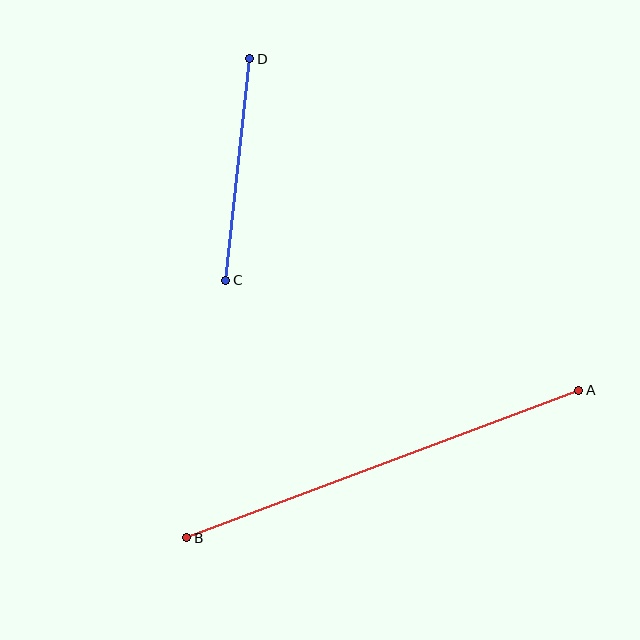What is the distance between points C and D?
The distance is approximately 223 pixels.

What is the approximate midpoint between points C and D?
The midpoint is at approximately (238, 170) pixels.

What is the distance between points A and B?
The distance is approximately 419 pixels.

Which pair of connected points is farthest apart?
Points A and B are farthest apart.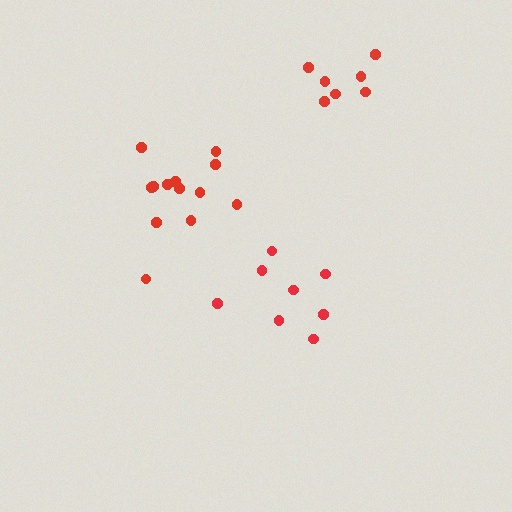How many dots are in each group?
Group 1: 8 dots, Group 2: 13 dots, Group 3: 7 dots (28 total).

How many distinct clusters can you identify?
There are 3 distinct clusters.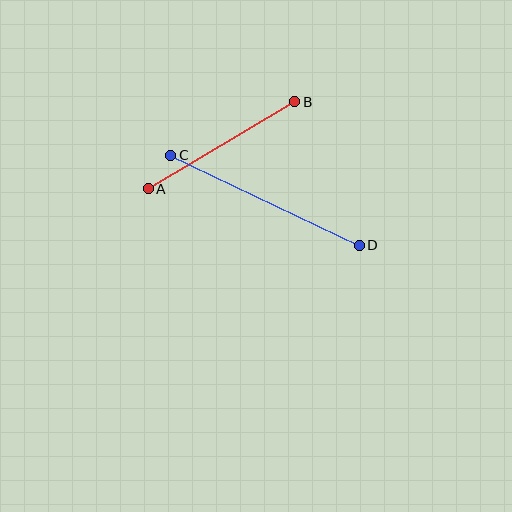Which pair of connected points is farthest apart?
Points C and D are farthest apart.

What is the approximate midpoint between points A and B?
The midpoint is at approximately (221, 145) pixels.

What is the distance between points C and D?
The distance is approximately 209 pixels.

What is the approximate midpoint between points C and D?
The midpoint is at approximately (265, 200) pixels.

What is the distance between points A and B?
The distance is approximately 170 pixels.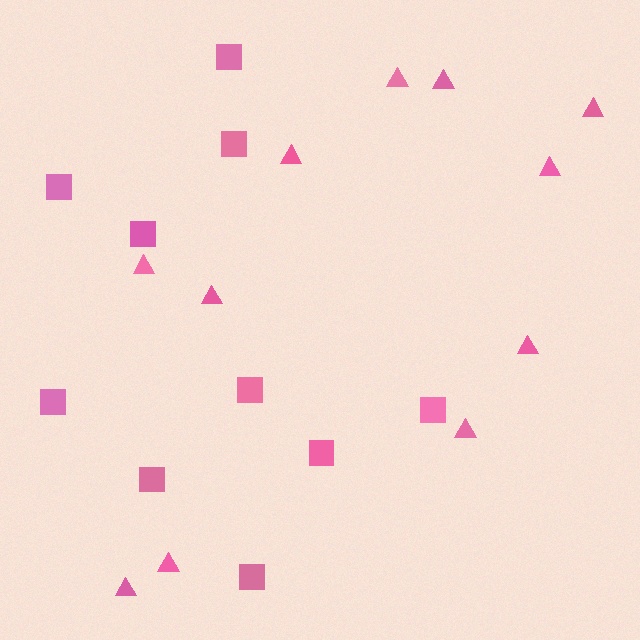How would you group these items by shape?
There are 2 groups: one group of triangles (11) and one group of squares (10).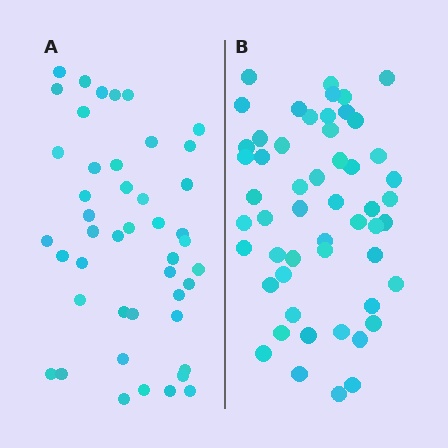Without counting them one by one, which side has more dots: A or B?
Region B (the right region) has more dots.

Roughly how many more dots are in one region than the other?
Region B has roughly 8 or so more dots than region A.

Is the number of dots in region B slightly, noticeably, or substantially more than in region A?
Region B has only slightly more — the two regions are fairly close. The ratio is roughly 1.2 to 1.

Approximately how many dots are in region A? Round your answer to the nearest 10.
About 40 dots. (The exact count is 45, which rounds to 40.)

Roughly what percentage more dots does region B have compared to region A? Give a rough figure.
About 20% more.